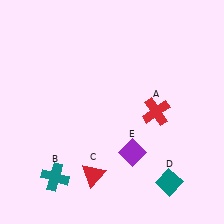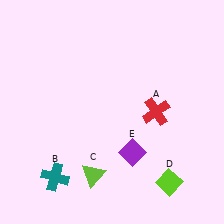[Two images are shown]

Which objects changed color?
C changed from red to lime. D changed from teal to lime.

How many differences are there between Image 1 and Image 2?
There are 2 differences between the two images.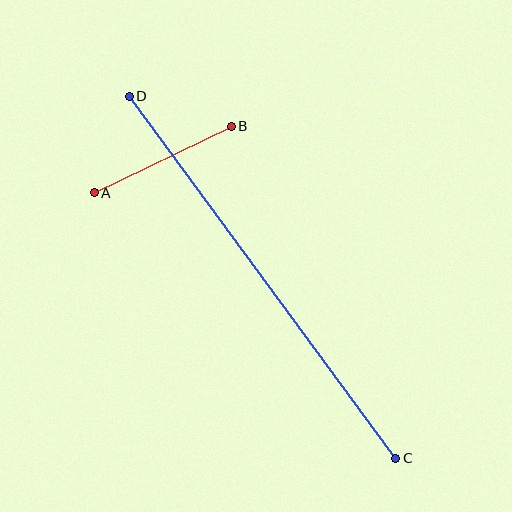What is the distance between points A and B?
The distance is approximately 152 pixels.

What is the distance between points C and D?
The distance is approximately 450 pixels.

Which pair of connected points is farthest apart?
Points C and D are farthest apart.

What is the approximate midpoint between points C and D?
The midpoint is at approximately (262, 277) pixels.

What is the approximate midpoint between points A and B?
The midpoint is at approximately (163, 160) pixels.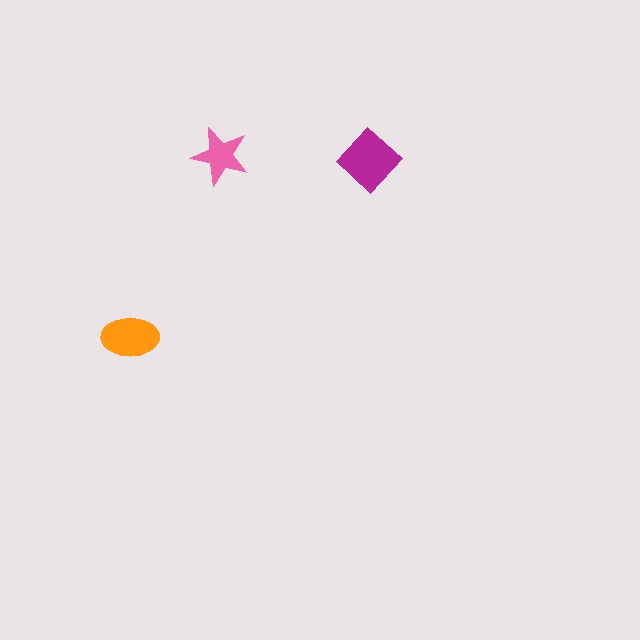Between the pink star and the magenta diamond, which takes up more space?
The magenta diamond.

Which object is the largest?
The magenta diamond.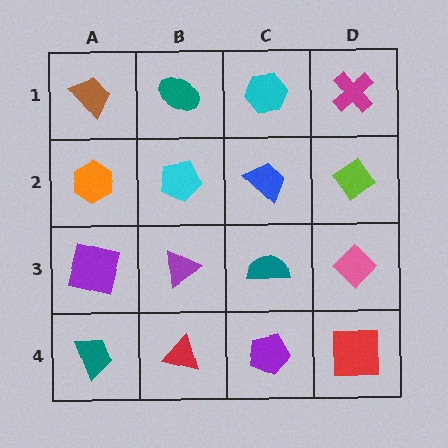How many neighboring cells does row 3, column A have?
3.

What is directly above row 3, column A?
An orange hexagon.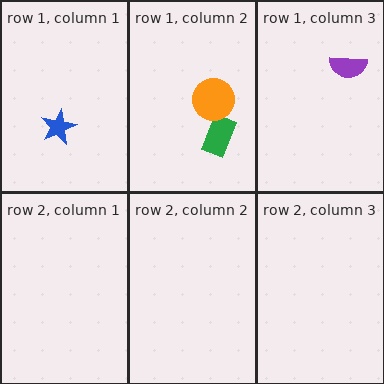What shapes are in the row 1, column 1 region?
The blue star.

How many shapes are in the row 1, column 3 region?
1.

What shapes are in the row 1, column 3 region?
The purple semicircle.